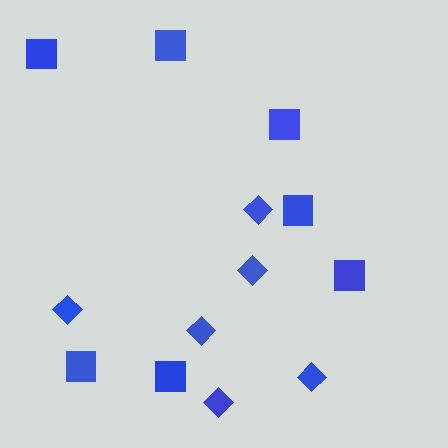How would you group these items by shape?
There are 2 groups: one group of squares (7) and one group of diamonds (6).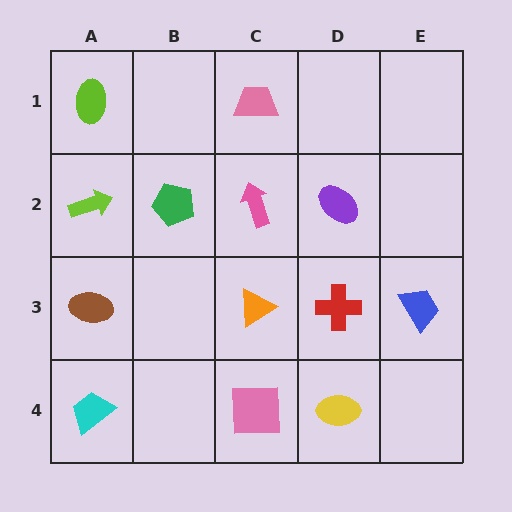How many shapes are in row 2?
4 shapes.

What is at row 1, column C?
A pink trapezoid.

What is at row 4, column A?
A cyan trapezoid.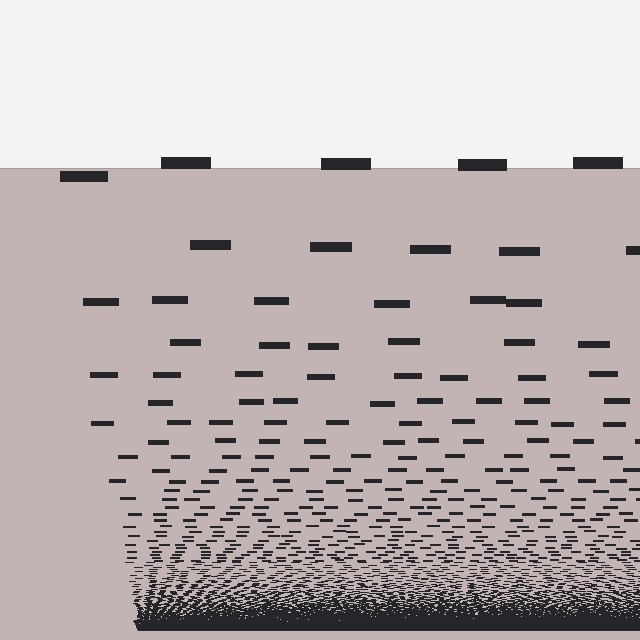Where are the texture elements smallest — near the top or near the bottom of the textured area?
Near the bottom.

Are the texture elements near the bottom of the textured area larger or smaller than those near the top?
Smaller. The gradient is inverted — elements near the bottom are smaller and denser.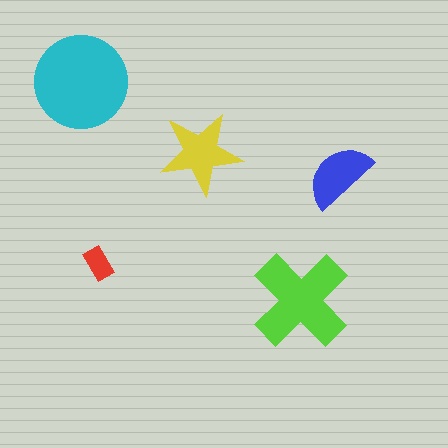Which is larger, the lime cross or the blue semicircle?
The lime cross.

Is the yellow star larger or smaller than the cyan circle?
Smaller.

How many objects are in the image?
There are 5 objects in the image.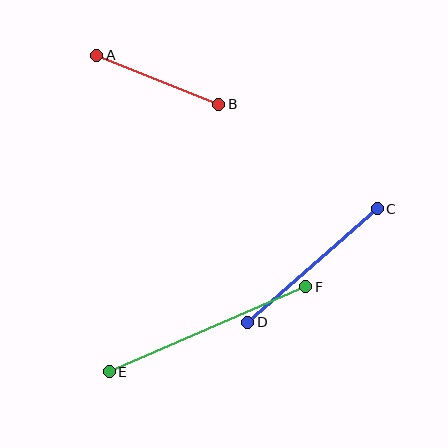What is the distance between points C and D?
The distance is approximately 172 pixels.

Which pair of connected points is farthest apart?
Points E and F are farthest apart.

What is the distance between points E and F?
The distance is approximately 214 pixels.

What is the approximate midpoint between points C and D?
The midpoint is at approximately (312, 265) pixels.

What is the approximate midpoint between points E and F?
The midpoint is at approximately (207, 329) pixels.